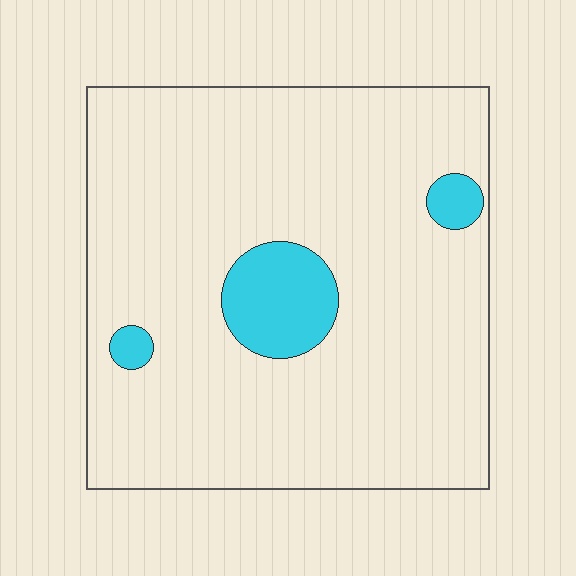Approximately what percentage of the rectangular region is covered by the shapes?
Approximately 10%.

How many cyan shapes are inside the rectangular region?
3.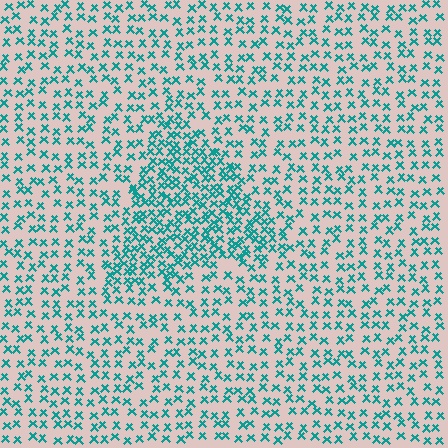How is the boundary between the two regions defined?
The boundary is defined by a change in element density (approximately 2.0x ratio). All elements are the same color, size, and shape.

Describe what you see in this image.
The image contains small teal elements arranged at two different densities. A triangle-shaped region is visible where the elements are more densely packed than the surrounding area.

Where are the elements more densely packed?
The elements are more densely packed inside the triangle boundary.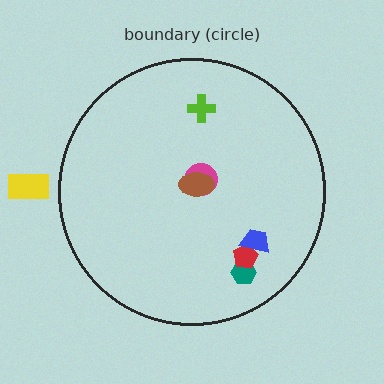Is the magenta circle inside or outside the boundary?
Inside.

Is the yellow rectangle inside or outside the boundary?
Outside.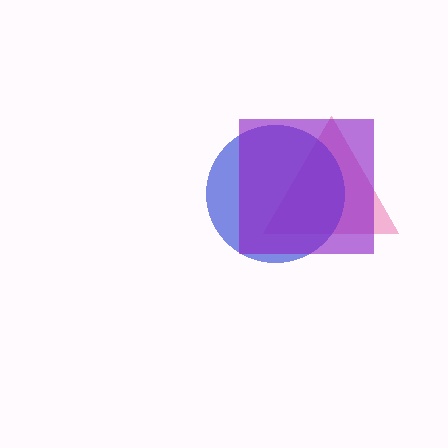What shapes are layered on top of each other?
The layered shapes are: a pink triangle, a blue circle, a purple square.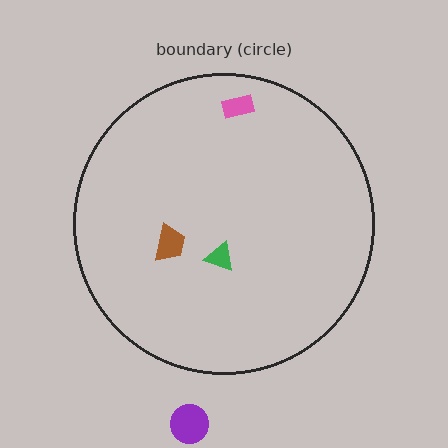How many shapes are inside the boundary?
3 inside, 1 outside.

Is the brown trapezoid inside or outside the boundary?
Inside.